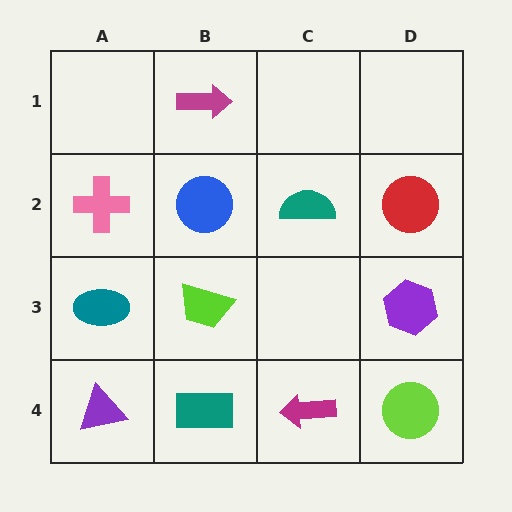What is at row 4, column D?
A lime circle.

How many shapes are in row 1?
1 shape.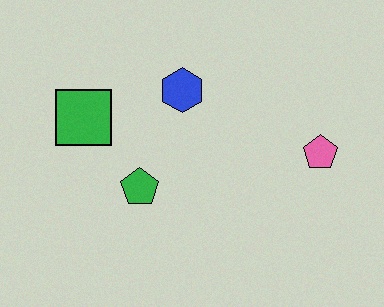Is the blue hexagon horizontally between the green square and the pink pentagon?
Yes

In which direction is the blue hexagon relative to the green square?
The blue hexagon is to the right of the green square.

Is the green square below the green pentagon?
No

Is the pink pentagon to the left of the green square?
No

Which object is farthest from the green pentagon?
The pink pentagon is farthest from the green pentagon.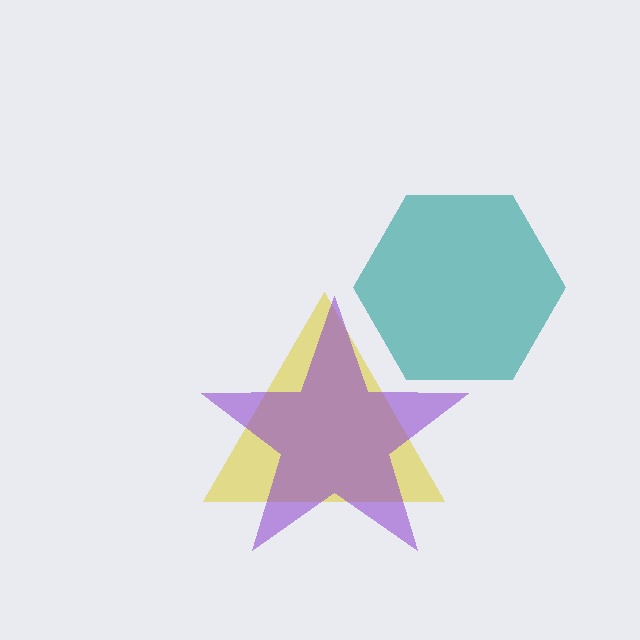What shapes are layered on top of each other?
The layered shapes are: a yellow triangle, a teal hexagon, a purple star.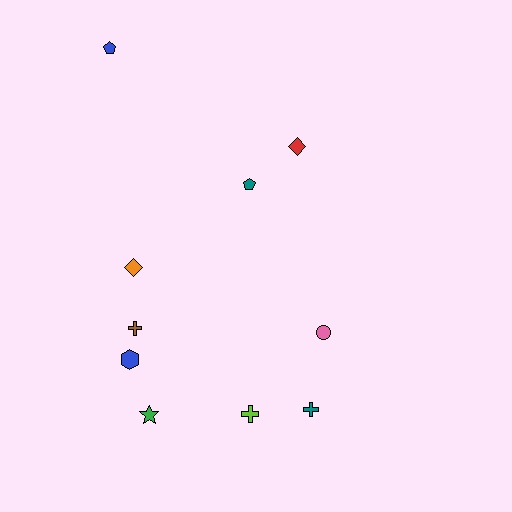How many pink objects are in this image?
There is 1 pink object.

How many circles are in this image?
There is 1 circle.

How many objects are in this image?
There are 10 objects.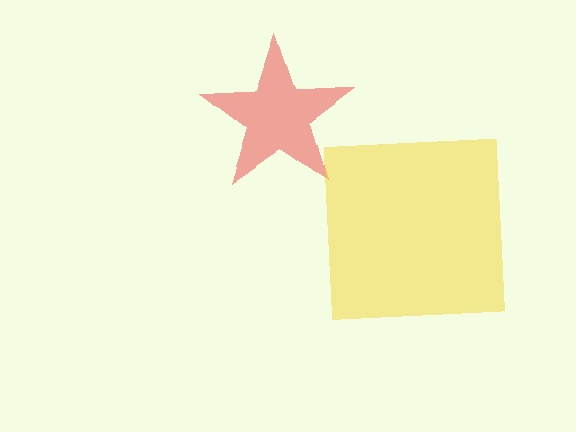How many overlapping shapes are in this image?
There are 2 overlapping shapes in the image.